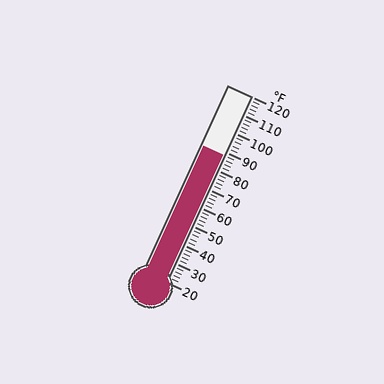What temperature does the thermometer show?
The thermometer shows approximately 88°F.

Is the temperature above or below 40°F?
The temperature is above 40°F.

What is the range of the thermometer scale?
The thermometer scale ranges from 20°F to 120°F.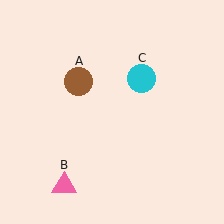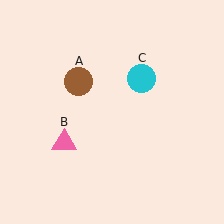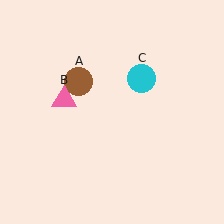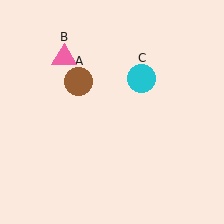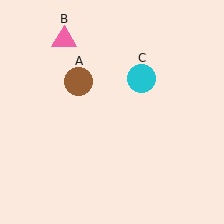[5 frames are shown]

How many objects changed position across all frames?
1 object changed position: pink triangle (object B).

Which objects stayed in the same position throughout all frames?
Brown circle (object A) and cyan circle (object C) remained stationary.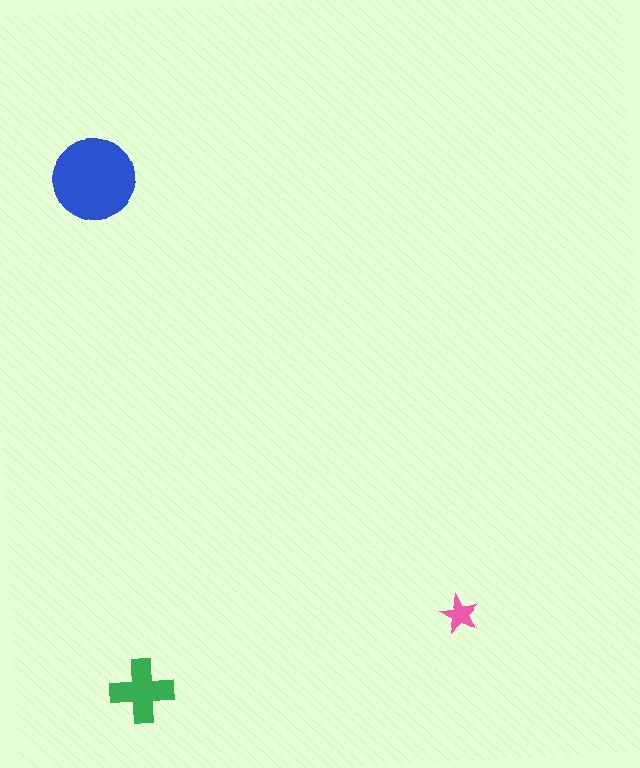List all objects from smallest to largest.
The pink star, the green cross, the blue circle.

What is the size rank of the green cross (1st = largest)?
2nd.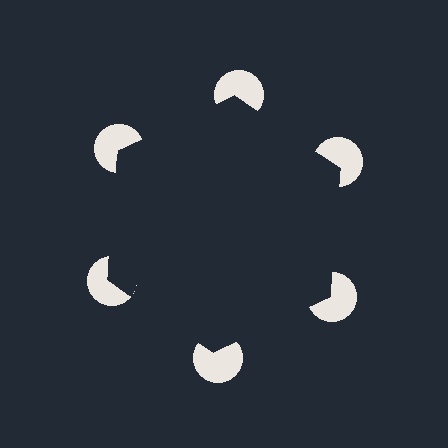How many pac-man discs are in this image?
There are 6 — one at each vertex of the illusory hexagon.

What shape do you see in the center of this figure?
An illusory hexagon — its edges are inferred from the aligned wedge cuts in the pac-man discs, not physically drawn.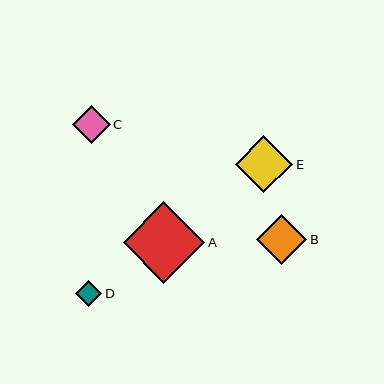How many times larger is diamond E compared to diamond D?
Diamond E is approximately 2.2 times the size of diamond D.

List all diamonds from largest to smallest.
From largest to smallest: A, E, B, C, D.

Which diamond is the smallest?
Diamond D is the smallest with a size of approximately 26 pixels.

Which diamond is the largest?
Diamond A is the largest with a size of approximately 82 pixels.